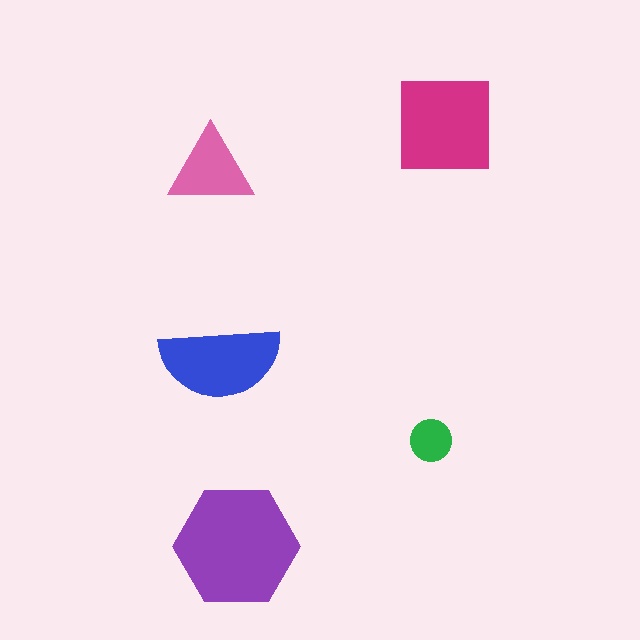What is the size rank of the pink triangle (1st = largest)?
4th.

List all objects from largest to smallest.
The purple hexagon, the magenta square, the blue semicircle, the pink triangle, the green circle.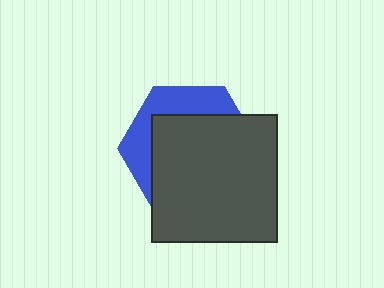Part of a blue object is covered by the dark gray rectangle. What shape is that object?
It is a hexagon.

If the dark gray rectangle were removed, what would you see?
You would see the complete blue hexagon.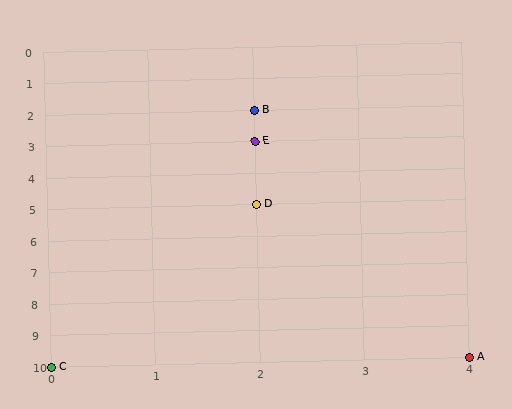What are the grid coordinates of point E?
Point E is at grid coordinates (2, 3).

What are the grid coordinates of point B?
Point B is at grid coordinates (2, 2).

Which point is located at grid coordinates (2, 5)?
Point D is at (2, 5).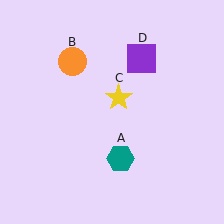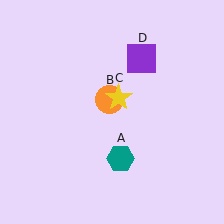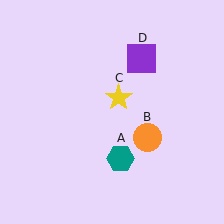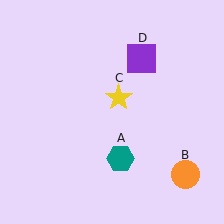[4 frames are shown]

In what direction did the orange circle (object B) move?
The orange circle (object B) moved down and to the right.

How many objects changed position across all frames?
1 object changed position: orange circle (object B).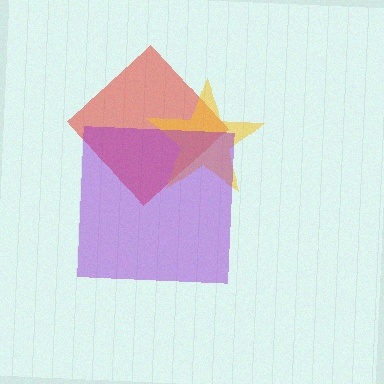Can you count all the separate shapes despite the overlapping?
Yes, there are 3 separate shapes.